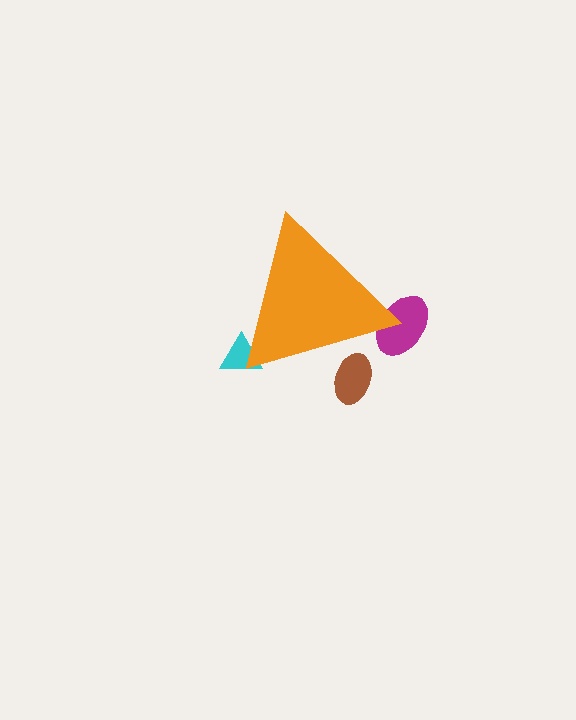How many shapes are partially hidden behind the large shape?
3 shapes are partially hidden.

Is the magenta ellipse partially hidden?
Yes, the magenta ellipse is partially hidden behind the orange triangle.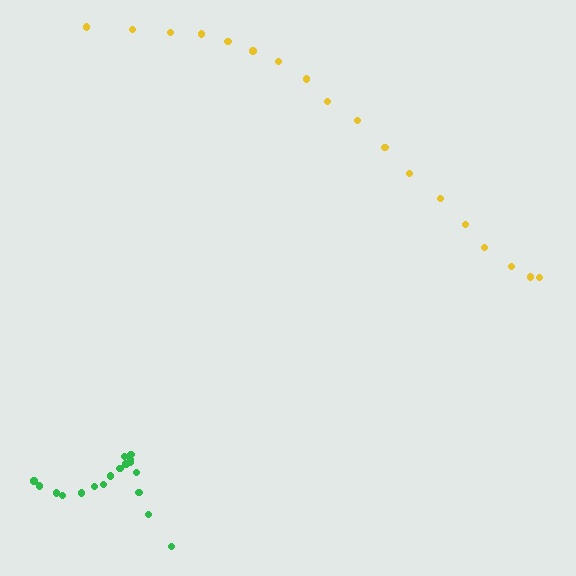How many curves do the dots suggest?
There are 2 distinct paths.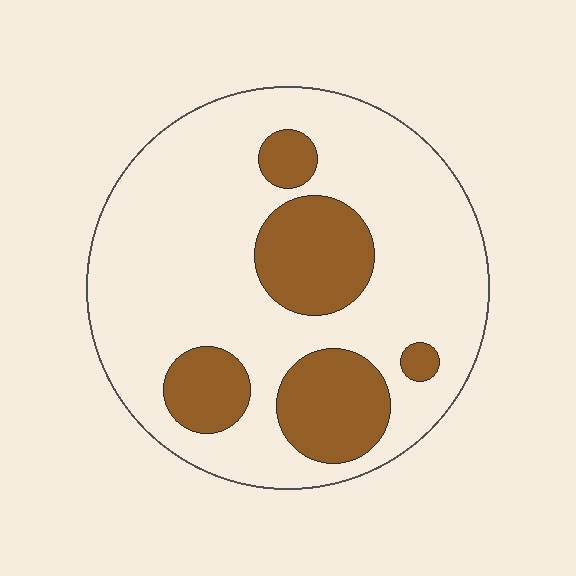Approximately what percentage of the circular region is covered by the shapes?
Approximately 25%.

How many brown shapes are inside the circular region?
5.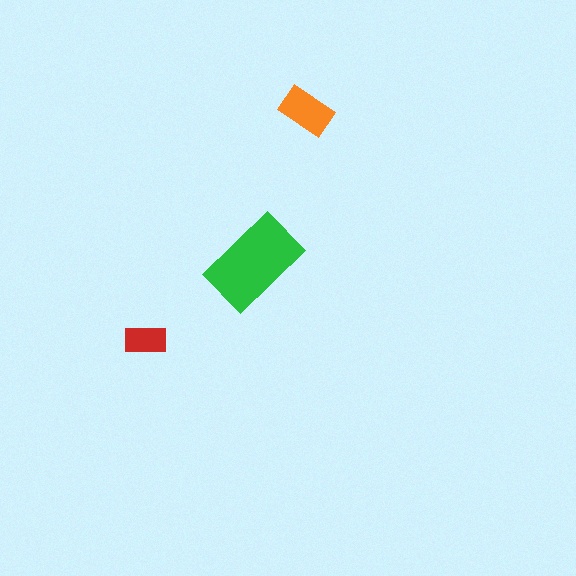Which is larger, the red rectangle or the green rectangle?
The green one.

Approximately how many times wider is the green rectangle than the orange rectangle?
About 2 times wider.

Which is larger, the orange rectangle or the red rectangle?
The orange one.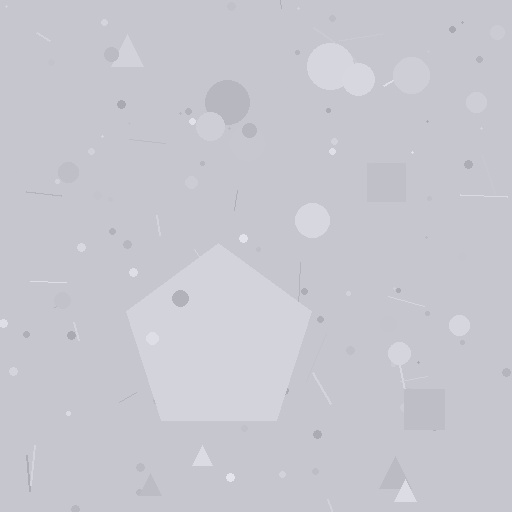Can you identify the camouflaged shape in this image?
The camouflaged shape is a pentagon.